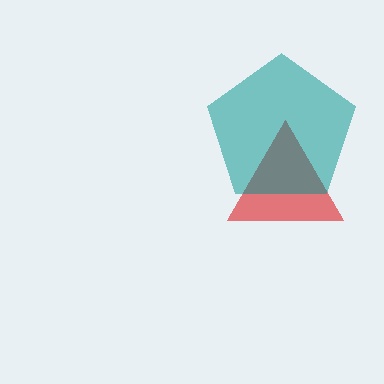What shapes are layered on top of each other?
The layered shapes are: a red triangle, a teal pentagon.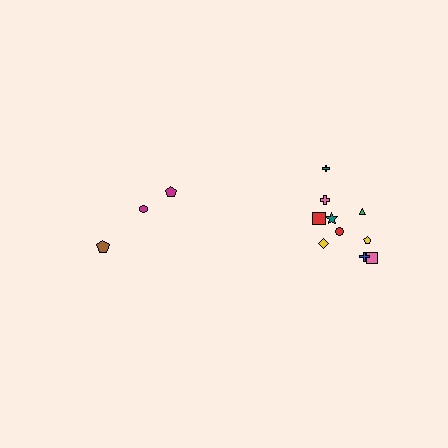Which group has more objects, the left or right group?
The right group.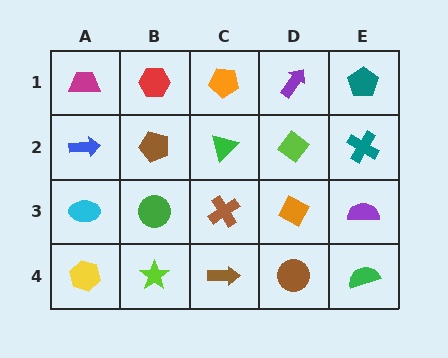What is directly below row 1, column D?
A lime diamond.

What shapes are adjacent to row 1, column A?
A blue arrow (row 2, column A), a red hexagon (row 1, column B).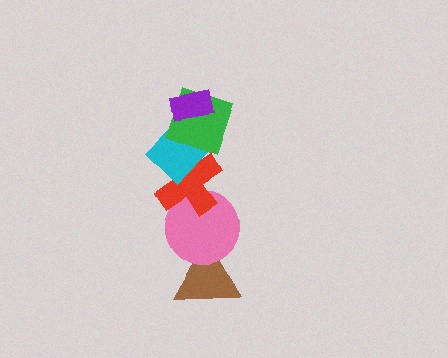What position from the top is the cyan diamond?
The cyan diamond is 3rd from the top.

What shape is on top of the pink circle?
The red cross is on top of the pink circle.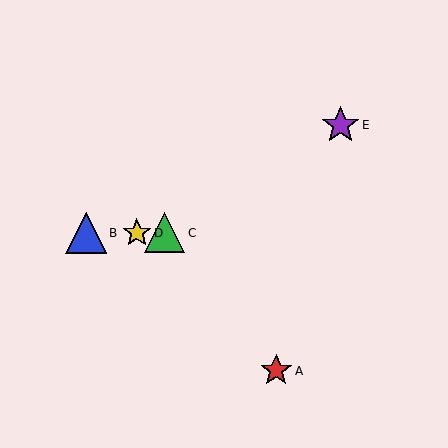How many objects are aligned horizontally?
3 objects (B, C, D) are aligned horizontally.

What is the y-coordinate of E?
Object E is at y≈125.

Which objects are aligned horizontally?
Objects B, C, D are aligned horizontally.